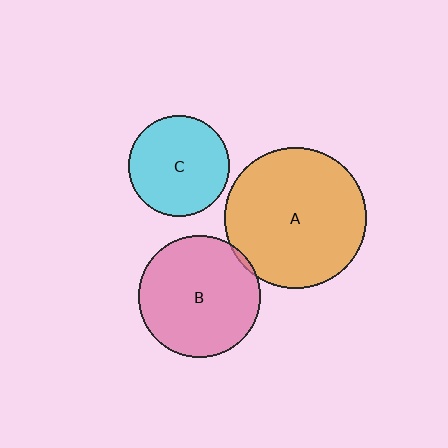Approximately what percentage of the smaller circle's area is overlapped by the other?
Approximately 5%.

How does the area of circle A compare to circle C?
Approximately 2.0 times.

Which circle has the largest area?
Circle A (orange).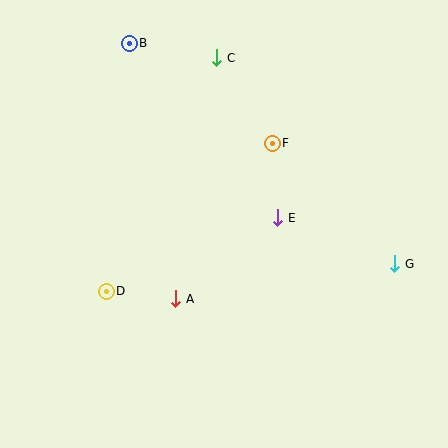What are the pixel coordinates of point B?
Point B is at (129, 43).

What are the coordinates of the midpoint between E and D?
The midpoint between E and D is at (192, 254).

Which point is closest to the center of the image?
Point E at (278, 218) is closest to the center.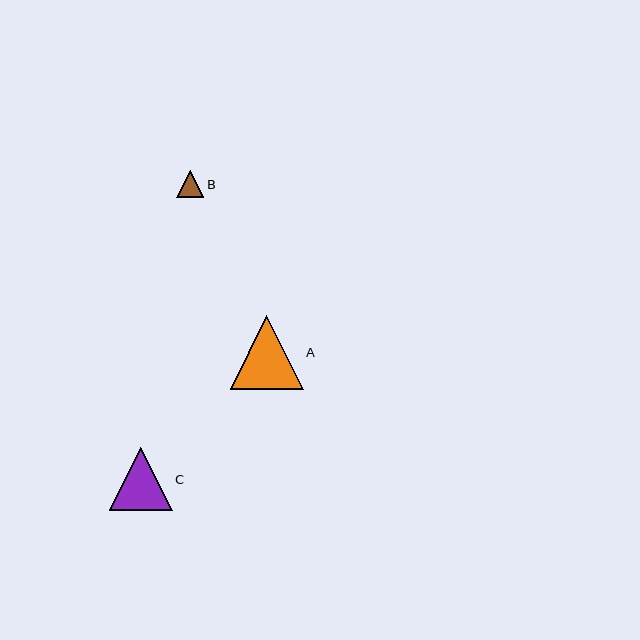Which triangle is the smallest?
Triangle B is the smallest with a size of approximately 27 pixels.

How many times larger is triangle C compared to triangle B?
Triangle C is approximately 2.3 times the size of triangle B.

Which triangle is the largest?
Triangle A is the largest with a size of approximately 73 pixels.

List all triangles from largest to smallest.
From largest to smallest: A, C, B.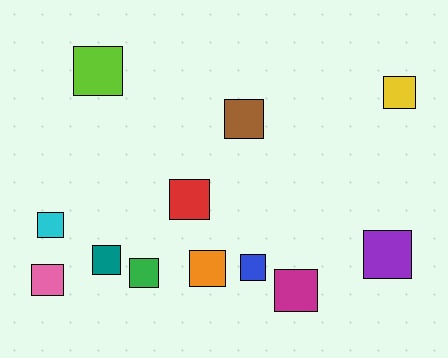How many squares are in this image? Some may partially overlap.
There are 12 squares.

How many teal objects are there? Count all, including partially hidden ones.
There is 1 teal object.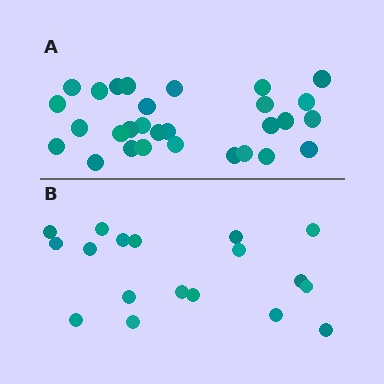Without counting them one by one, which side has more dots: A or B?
Region A (the top region) has more dots.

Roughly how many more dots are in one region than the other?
Region A has roughly 12 or so more dots than region B.